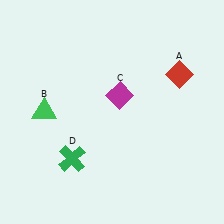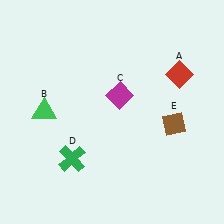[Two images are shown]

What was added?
A brown diamond (E) was added in Image 2.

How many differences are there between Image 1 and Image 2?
There is 1 difference between the two images.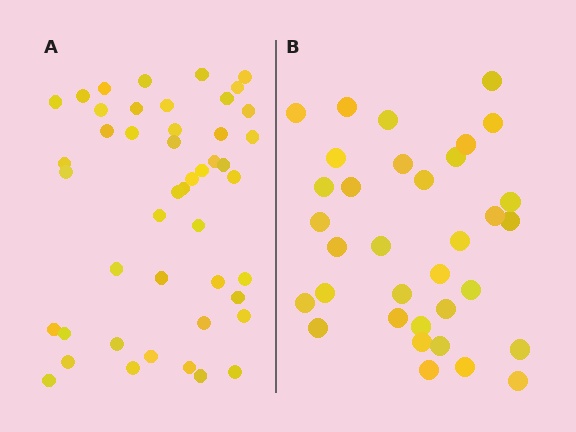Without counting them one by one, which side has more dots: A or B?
Region A (the left region) has more dots.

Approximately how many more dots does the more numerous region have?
Region A has roughly 12 or so more dots than region B.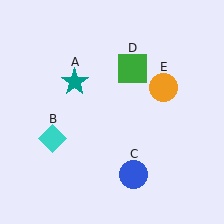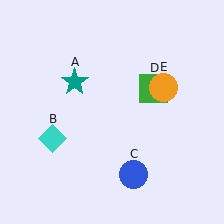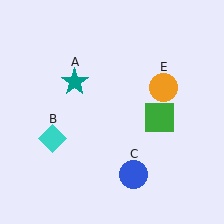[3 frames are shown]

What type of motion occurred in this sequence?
The green square (object D) rotated clockwise around the center of the scene.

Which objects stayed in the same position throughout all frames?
Teal star (object A) and cyan diamond (object B) and blue circle (object C) and orange circle (object E) remained stationary.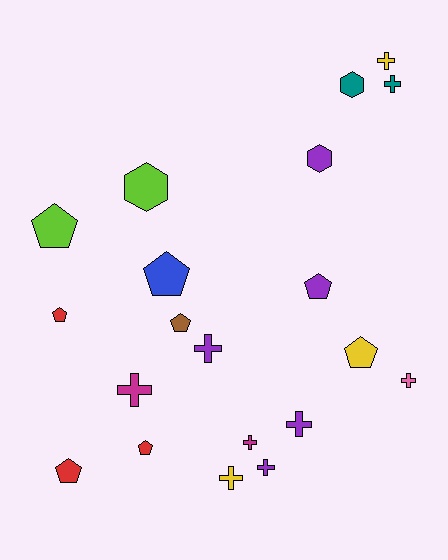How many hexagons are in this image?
There are 3 hexagons.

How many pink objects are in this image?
There is 1 pink object.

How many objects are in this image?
There are 20 objects.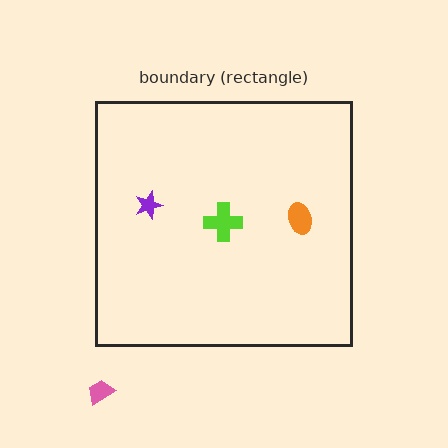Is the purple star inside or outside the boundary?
Inside.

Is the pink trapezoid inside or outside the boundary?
Outside.